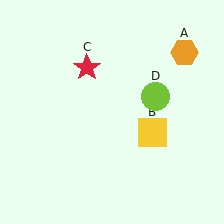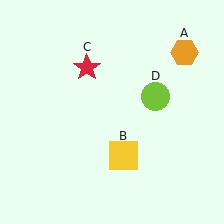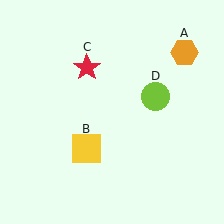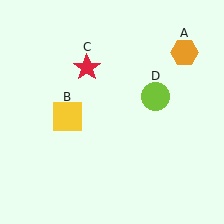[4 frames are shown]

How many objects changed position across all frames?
1 object changed position: yellow square (object B).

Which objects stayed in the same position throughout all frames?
Orange hexagon (object A) and red star (object C) and lime circle (object D) remained stationary.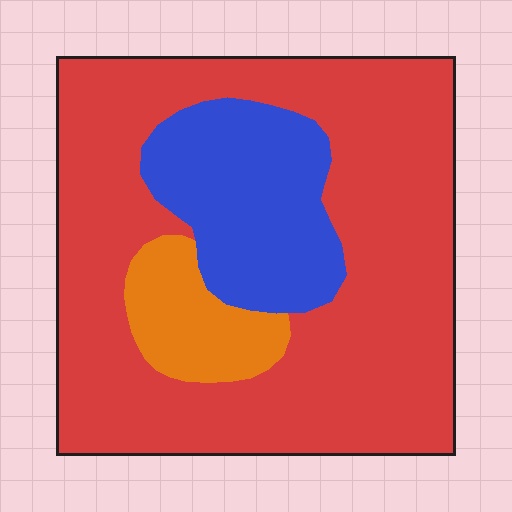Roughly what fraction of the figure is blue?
Blue covers roughly 20% of the figure.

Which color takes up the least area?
Orange, at roughly 10%.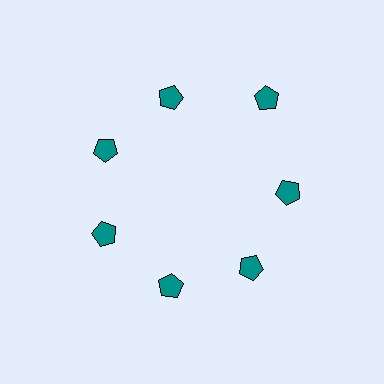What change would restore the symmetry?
The symmetry would be restored by moving it inward, back onto the ring so that all 7 pentagons sit at equal angles and equal distance from the center.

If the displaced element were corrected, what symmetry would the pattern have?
It would have 7-fold rotational symmetry — the pattern would map onto itself every 51 degrees.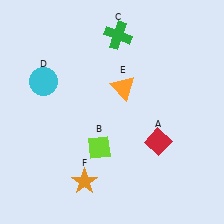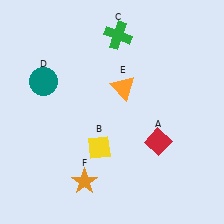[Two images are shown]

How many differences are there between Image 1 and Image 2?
There are 2 differences between the two images.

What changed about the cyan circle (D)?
In Image 1, D is cyan. In Image 2, it changed to teal.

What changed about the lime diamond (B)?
In Image 1, B is lime. In Image 2, it changed to yellow.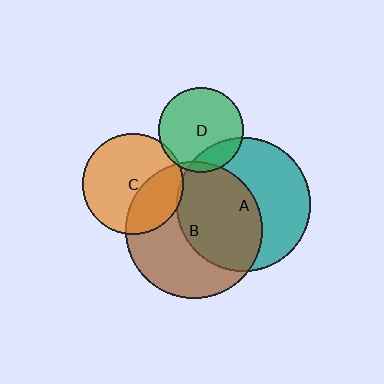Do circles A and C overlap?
Yes.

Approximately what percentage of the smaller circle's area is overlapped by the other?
Approximately 5%.